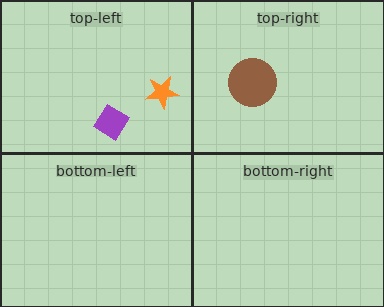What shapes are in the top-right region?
The brown circle.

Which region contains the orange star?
The top-left region.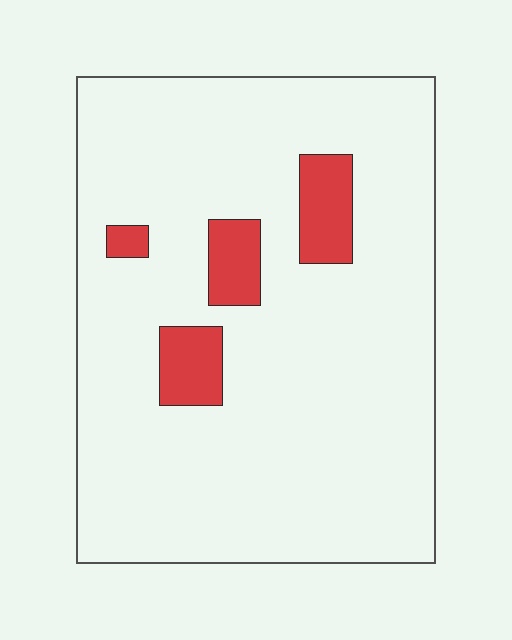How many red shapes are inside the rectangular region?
4.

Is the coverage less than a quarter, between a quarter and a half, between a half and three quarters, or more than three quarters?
Less than a quarter.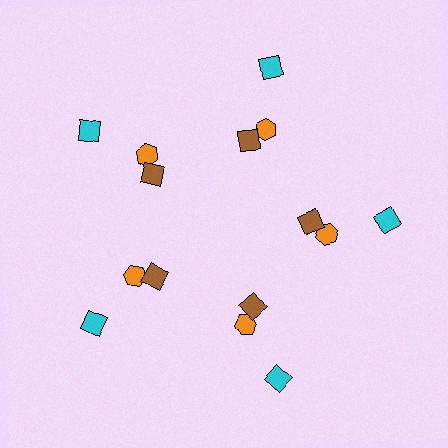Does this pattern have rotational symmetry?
Yes, this pattern has 5-fold rotational symmetry. It looks the same after rotating 72 degrees around the center.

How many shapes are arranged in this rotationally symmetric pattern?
There are 15 shapes, arranged in 5 groups of 3.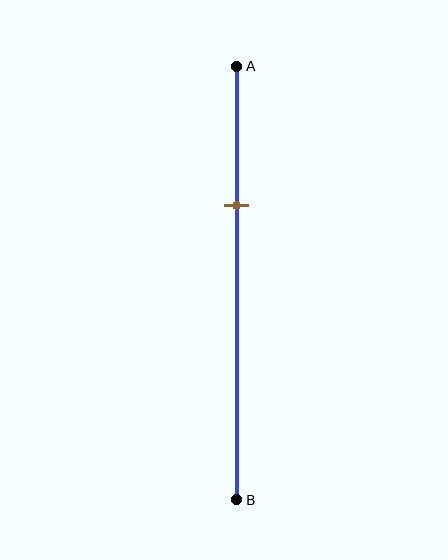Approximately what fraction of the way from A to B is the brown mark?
The brown mark is approximately 30% of the way from A to B.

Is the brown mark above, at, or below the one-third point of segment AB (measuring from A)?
The brown mark is approximately at the one-third point of segment AB.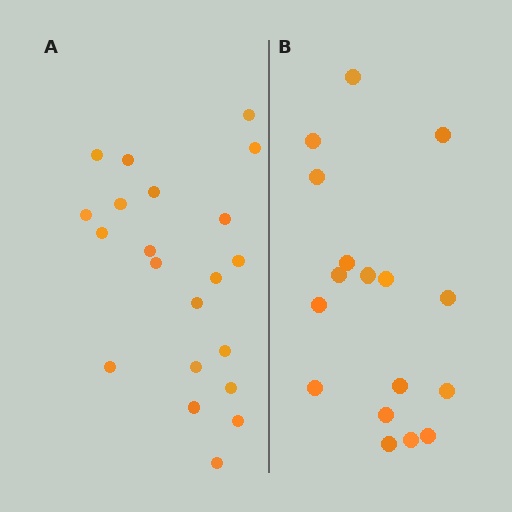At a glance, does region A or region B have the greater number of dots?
Region A (the left region) has more dots.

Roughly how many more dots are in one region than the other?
Region A has about 4 more dots than region B.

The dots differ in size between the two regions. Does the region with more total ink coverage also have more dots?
No. Region B has more total ink coverage because its dots are larger, but region A actually contains more individual dots. Total area can be misleading — the number of items is what matters here.